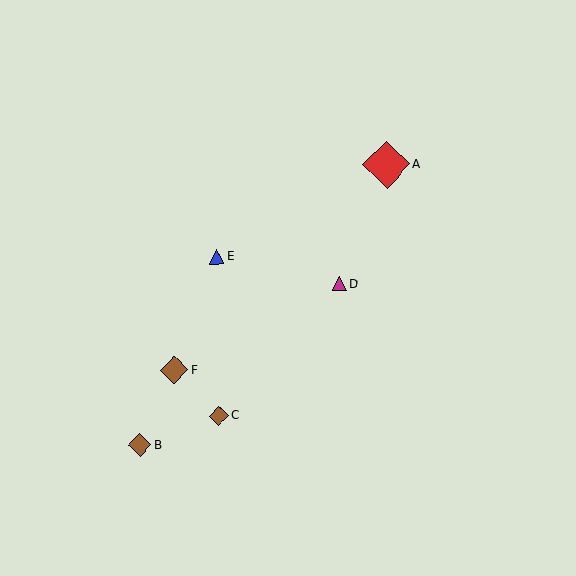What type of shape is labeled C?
Shape C is a brown diamond.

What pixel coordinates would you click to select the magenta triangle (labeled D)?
Click at (339, 284) to select the magenta triangle D.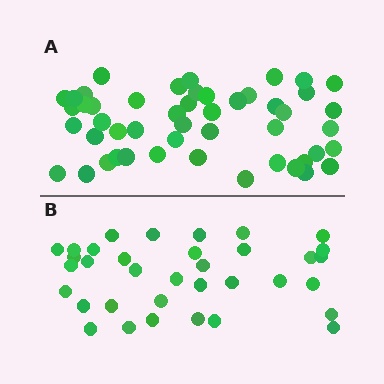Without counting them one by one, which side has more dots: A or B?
Region A (the top region) has more dots.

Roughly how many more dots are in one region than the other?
Region A has approximately 15 more dots than region B.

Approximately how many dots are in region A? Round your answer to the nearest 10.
About 50 dots. (The exact count is 49, which rounds to 50.)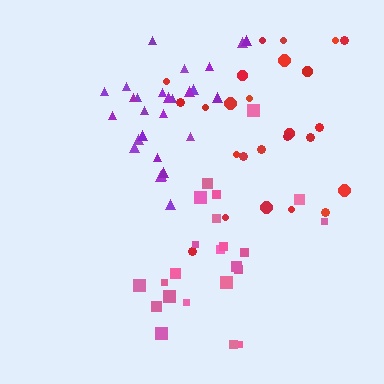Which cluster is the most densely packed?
Purple.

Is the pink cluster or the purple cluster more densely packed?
Purple.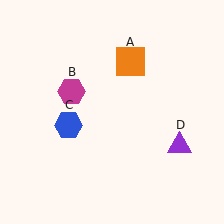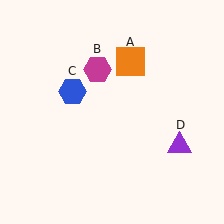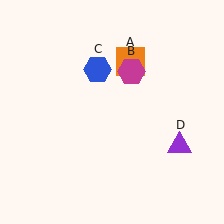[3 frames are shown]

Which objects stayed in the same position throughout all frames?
Orange square (object A) and purple triangle (object D) remained stationary.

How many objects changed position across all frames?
2 objects changed position: magenta hexagon (object B), blue hexagon (object C).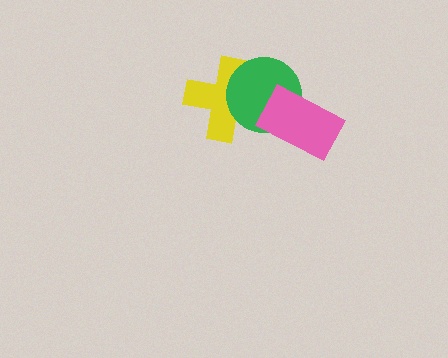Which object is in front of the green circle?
The pink rectangle is in front of the green circle.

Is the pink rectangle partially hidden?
No, no other shape covers it.